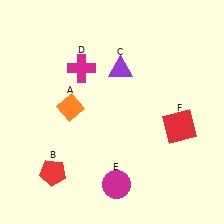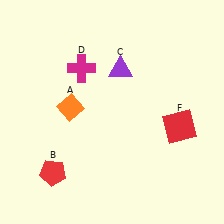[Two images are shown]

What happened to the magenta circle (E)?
The magenta circle (E) was removed in Image 2. It was in the bottom-right area of Image 1.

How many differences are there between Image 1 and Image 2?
There is 1 difference between the two images.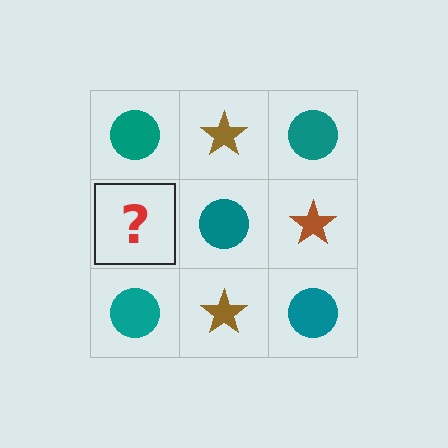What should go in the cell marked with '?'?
The missing cell should contain a brown star.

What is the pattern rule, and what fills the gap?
The rule is that it alternates teal circle and brown star in a checkerboard pattern. The gap should be filled with a brown star.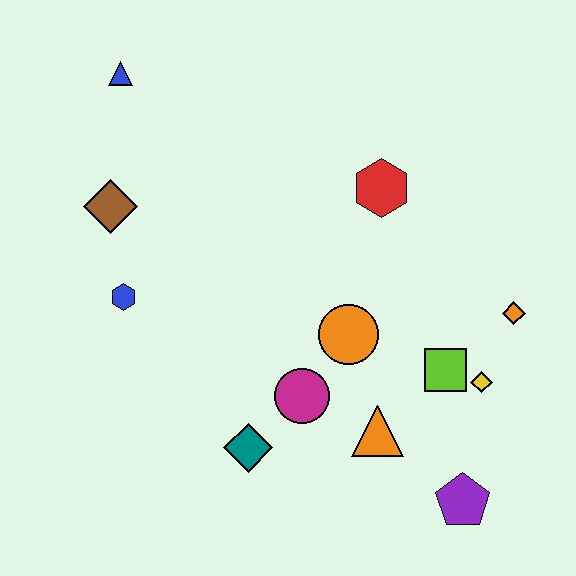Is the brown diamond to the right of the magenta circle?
No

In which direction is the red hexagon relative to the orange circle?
The red hexagon is above the orange circle.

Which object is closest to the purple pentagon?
The orange triangle is closest to the purple pentagon.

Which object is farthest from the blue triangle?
The purple pentagon is farthest from the blue triangle.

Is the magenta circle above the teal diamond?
Yes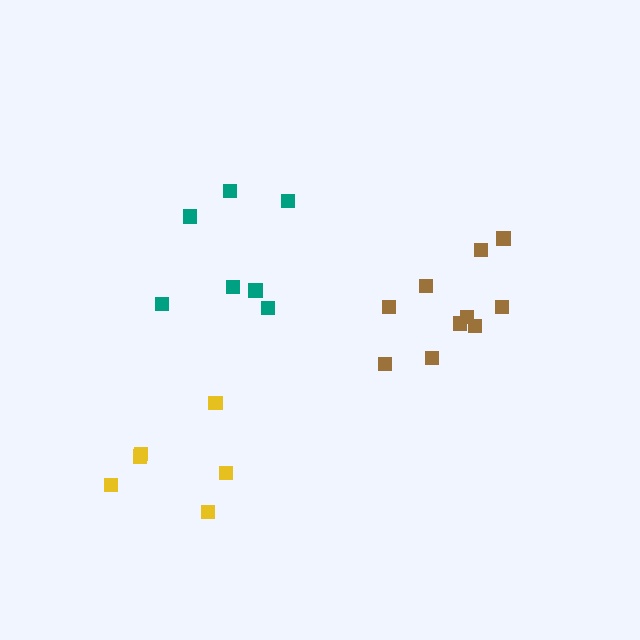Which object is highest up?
The teal cluster is topmost.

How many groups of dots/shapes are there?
There are 3 groups.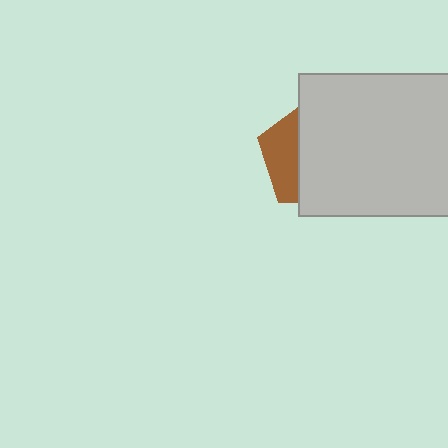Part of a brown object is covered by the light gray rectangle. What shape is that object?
It is a pentagon.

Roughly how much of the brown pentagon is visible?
A small part of it is visible (roughly 31%).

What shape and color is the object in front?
The object in front is a light gray rectangle.